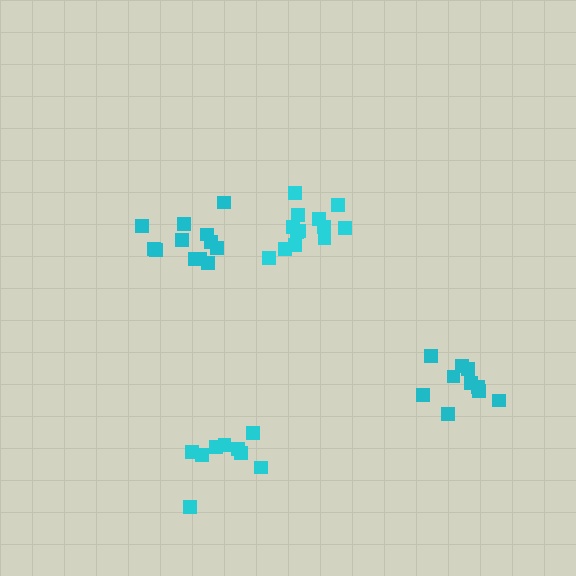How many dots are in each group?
Group 1: 10 dots, Group 2: 9 dots, Group 3: 13 dots, Group 4: 12 dots (44 total).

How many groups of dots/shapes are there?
There are 4 groups.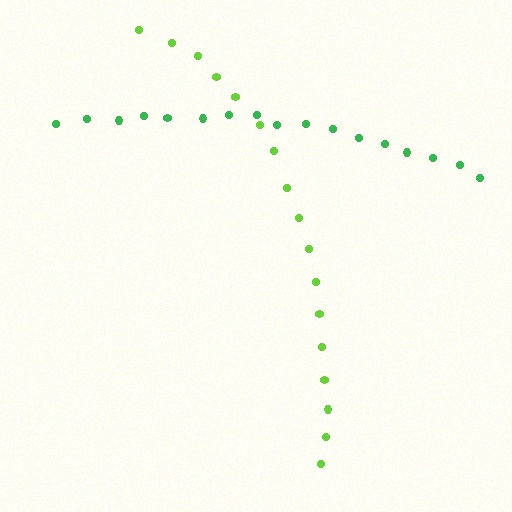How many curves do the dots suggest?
There are 2 distinct paths.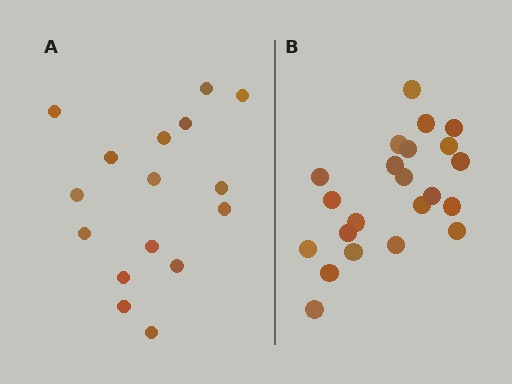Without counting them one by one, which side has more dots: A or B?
Region B (the right region) has more dots.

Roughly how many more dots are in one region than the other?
Region B has about 6 more dots than region A.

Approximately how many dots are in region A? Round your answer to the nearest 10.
About 20 dots. (The exact count is 16, which rounds to 20.)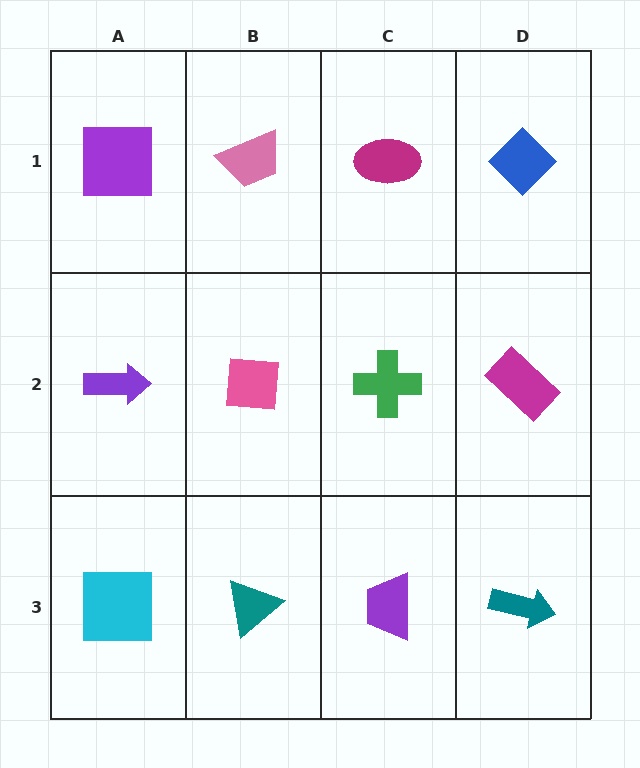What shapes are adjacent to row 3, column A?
A purple arrow (row 2, column A), a teal triangle (row 3, column B).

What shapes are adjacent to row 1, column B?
A pink square (row 2, column B), a purple square (row 1, column A), a magenta ellipse (row 1, column C).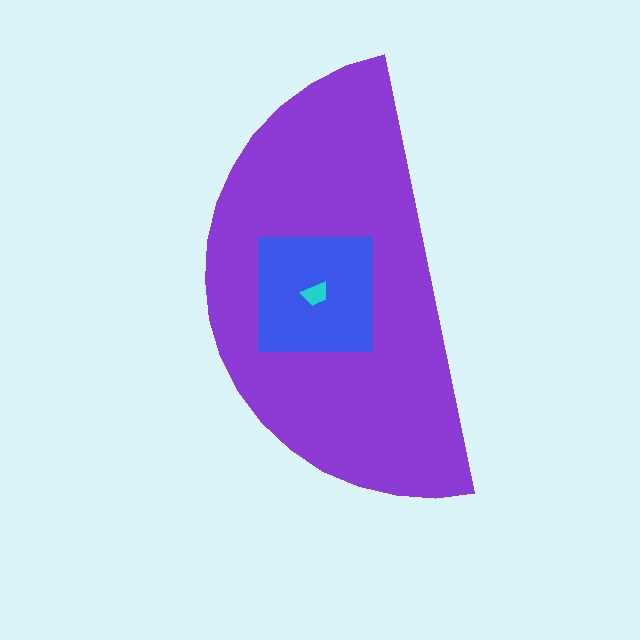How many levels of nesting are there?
3.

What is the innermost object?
The cyan trapezoid.